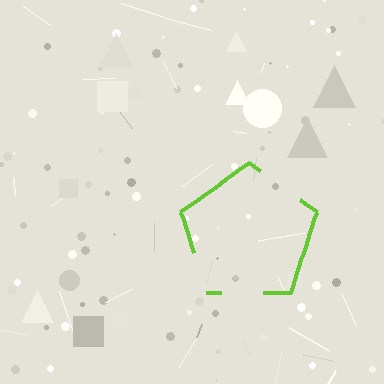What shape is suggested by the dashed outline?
The dashed outline suggests a pentagon.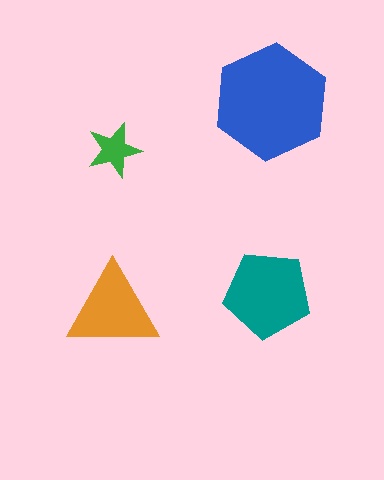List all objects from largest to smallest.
The blue hexagon, the teal pentagon, the orange triangle, the green star.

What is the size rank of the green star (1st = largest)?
4th.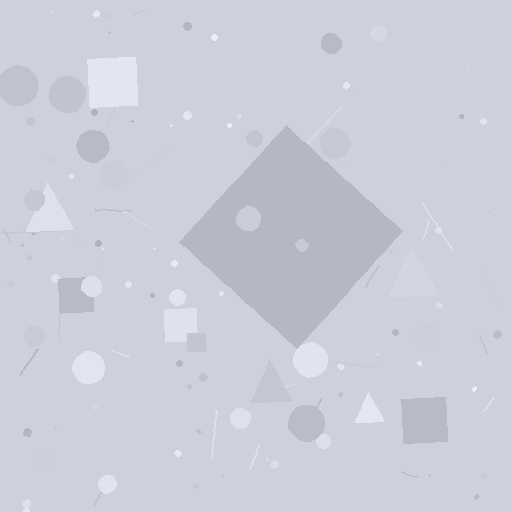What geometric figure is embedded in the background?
A diamond is embedded in the background.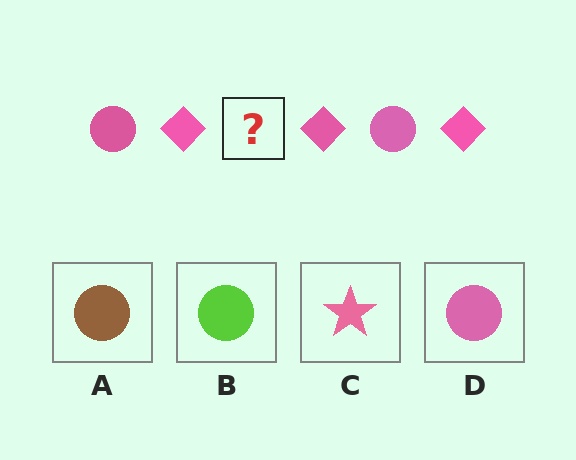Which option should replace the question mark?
Option D.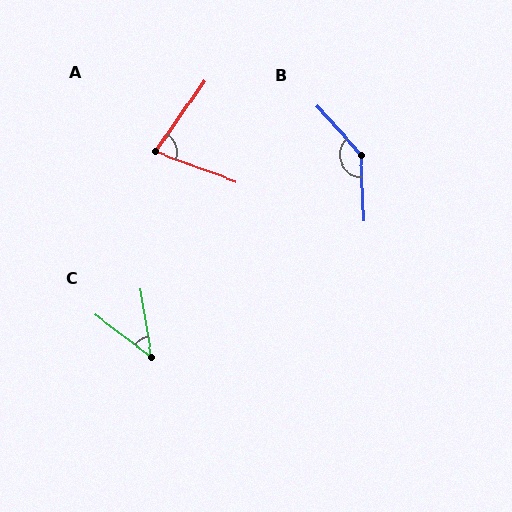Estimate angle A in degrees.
Approximately 75 degrees.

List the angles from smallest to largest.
C (44°), A (75°), B (141°).